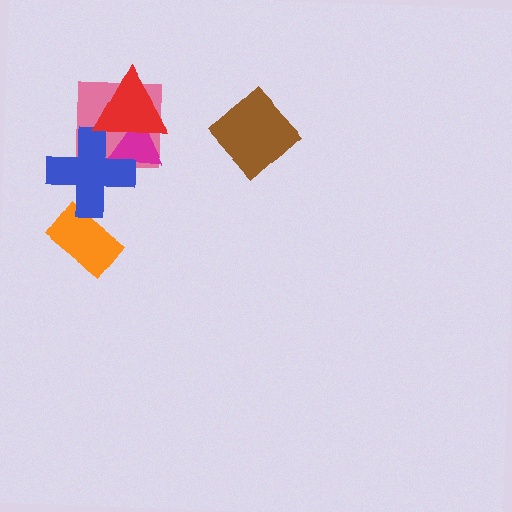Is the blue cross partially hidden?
Yes, it is partially covered by another shape.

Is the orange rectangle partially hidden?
Yes, it is partially covered by another shape.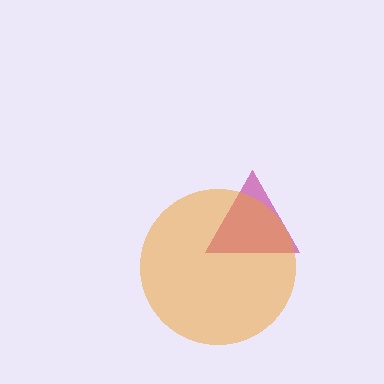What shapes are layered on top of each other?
The layered shapes are: a magenta triangle, an orange circle.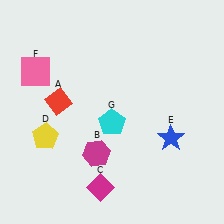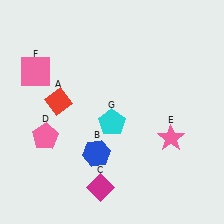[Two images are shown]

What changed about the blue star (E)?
In Image 1, E is blue. In Image 2, it changed to pink.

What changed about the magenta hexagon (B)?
In Image 1, B is magenta. In Image 2, it changed to blue.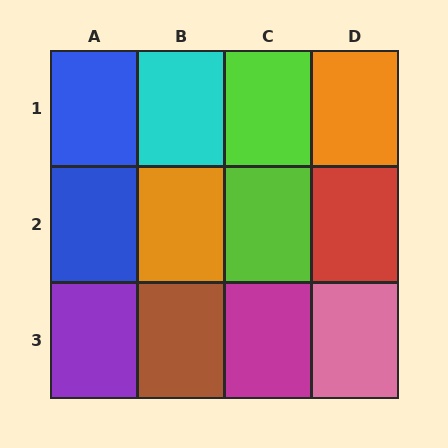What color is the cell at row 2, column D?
Red.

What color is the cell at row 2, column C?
Lime.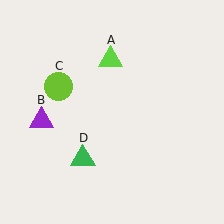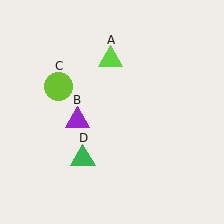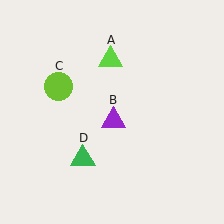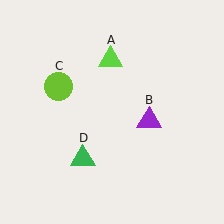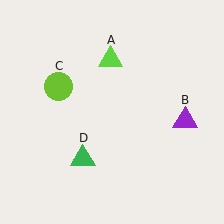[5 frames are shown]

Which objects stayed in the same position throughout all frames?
Lime triangle (object A) and lime circle (object C) and green triangle (object D) remained stationary.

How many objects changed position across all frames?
1 object changed position: purple triangle (object B).